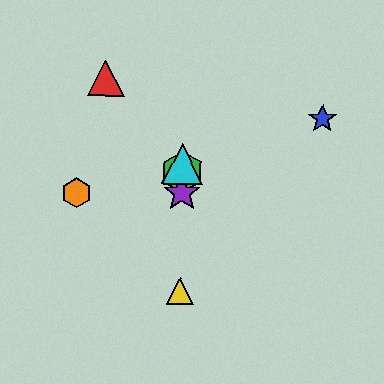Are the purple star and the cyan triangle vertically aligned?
Yes, both are at x≈182.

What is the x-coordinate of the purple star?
The purple star is at x≈182.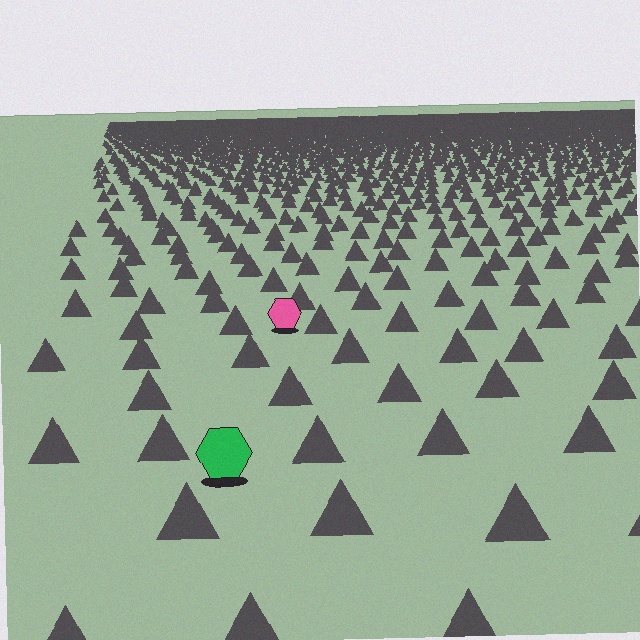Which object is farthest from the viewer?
The pink hexagon is farthest from the viewer. It appears smaller and the ground texture around it is denser.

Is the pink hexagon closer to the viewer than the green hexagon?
No. The green hexagon is closer — you can tell from the texture gradient: the ground texture is coarser near it.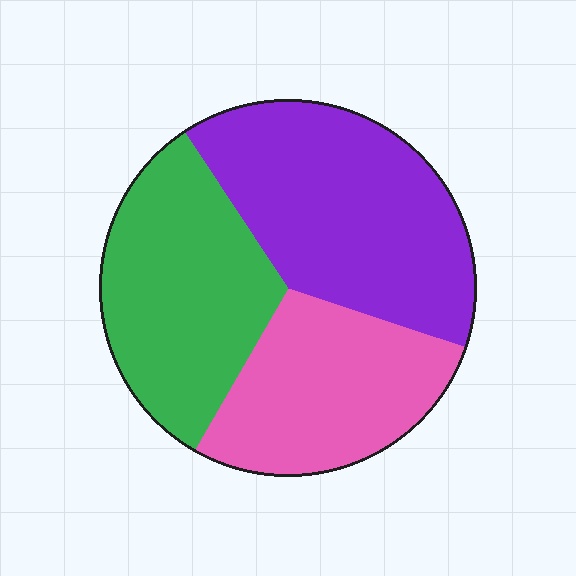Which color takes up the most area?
Purple, at roughly 40%.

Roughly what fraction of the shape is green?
Green covers around 35% of the shape.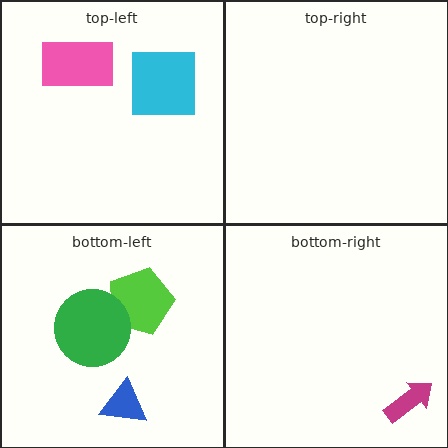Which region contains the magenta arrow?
The bottom-right region.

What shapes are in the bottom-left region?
The lime pentagon, the green circle, the blue triangle.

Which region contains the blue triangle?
The bottom-left region.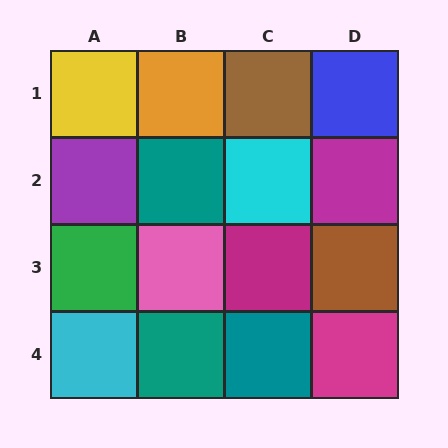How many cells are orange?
1 cell is orange.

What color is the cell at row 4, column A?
Cyan.